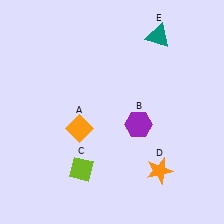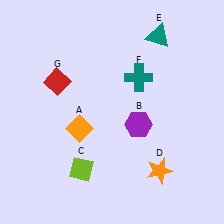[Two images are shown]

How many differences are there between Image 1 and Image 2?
There are 2 differences between the two images.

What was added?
A teal cross (F), a red diamond (G) were added in Image 2.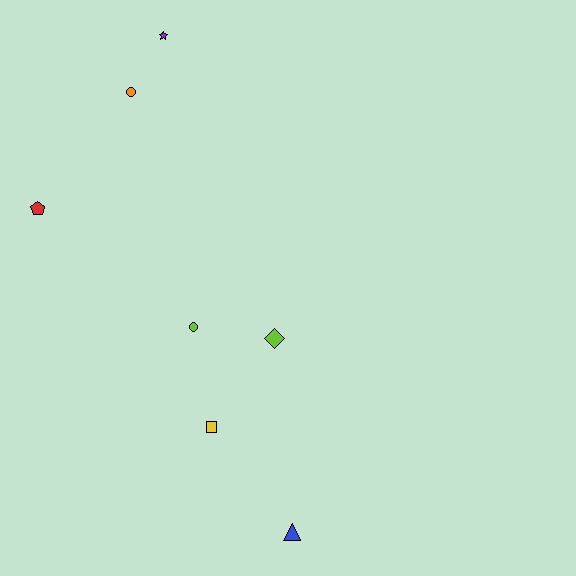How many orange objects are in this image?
There is 1 orange object.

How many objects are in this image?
There are 7 objects.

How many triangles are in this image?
There is 1 triangle.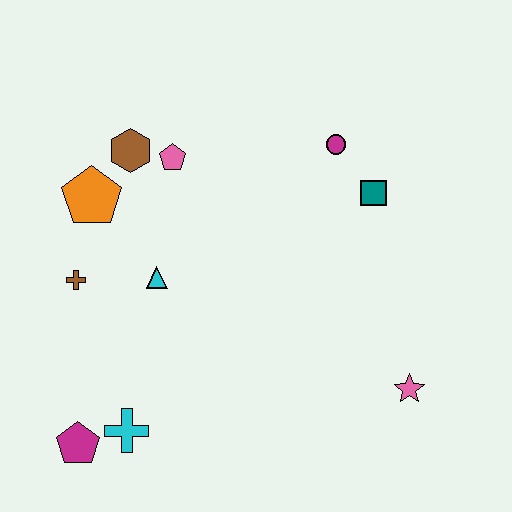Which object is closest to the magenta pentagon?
The cyan cross is closest to the magenta pentagon.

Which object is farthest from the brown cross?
The pink star is farthest from the brown cross.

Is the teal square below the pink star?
No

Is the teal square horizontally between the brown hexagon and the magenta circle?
No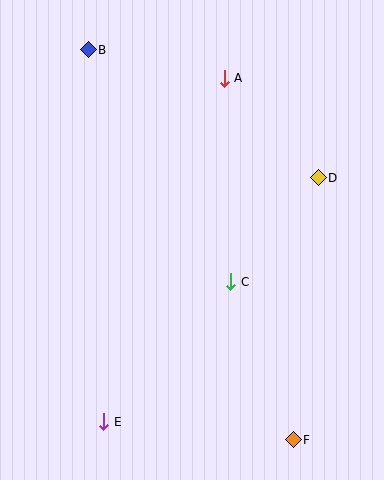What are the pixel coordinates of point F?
Point F is at (293, 440).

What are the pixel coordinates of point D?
Point D is at (318, 178).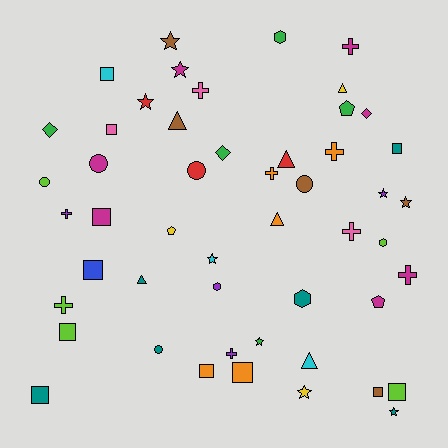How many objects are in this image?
There are 50 objects.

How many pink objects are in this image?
There are 3 pink objects.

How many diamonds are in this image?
There are 3 diamonds.